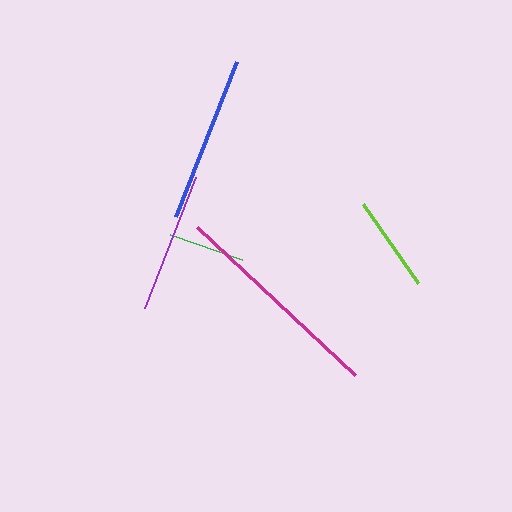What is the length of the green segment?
The green segment is approximately 76 pixels long.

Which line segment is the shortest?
The green line is the shortest at approximately 76 pixels.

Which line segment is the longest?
The magenta line is the longest at approximately 217 pixels.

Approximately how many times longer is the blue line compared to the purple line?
The blue line is approximately 1.2 times the length of the purple line.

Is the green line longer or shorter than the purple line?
The purple line is longer than the green line.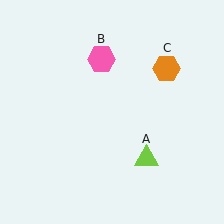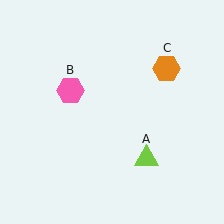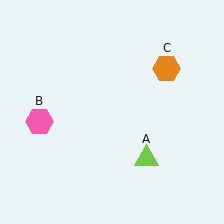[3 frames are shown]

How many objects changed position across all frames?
1 object changed position: pink hexagon (object B).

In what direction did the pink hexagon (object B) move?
The pink hexagon (object B) moved down and to the left.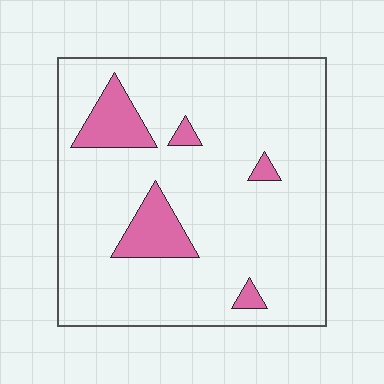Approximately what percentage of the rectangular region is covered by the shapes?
Approximately 10%.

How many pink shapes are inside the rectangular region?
5.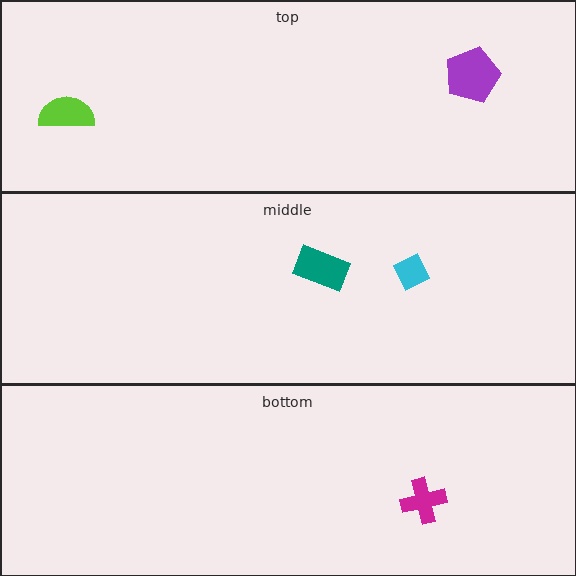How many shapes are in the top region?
2.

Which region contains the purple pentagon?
The top region.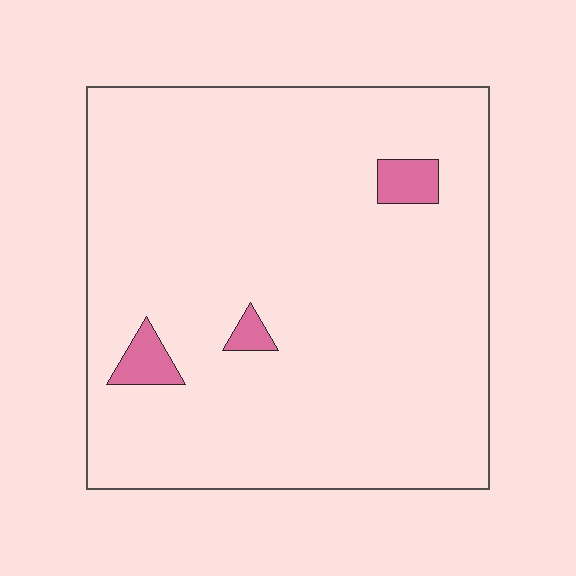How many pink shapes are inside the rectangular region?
3.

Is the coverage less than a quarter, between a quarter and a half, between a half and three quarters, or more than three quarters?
Less than a quarter.